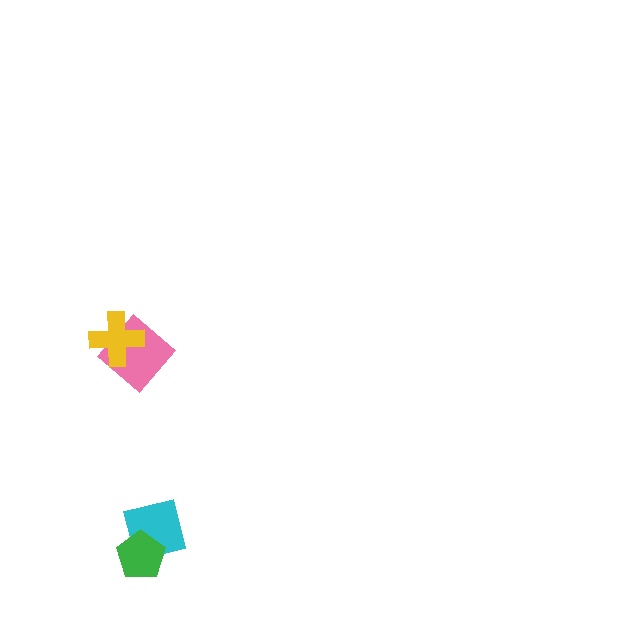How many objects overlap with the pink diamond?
1 object overlaps with the pink diamond.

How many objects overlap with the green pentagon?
1 object overlaps with the green pentagon.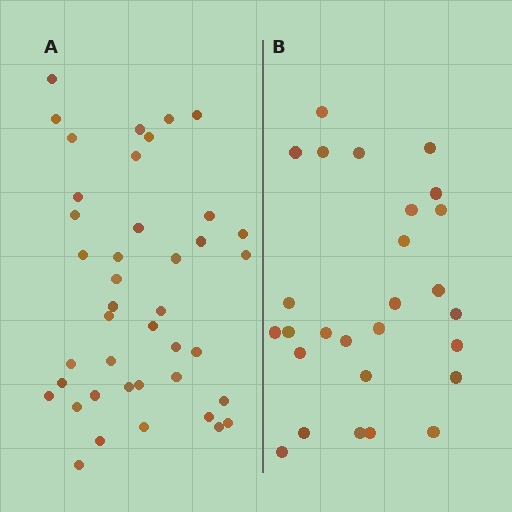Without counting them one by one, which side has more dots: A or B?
Region A (the left region) has more dots.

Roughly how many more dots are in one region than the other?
Region A has approximately 15 more dots than region B.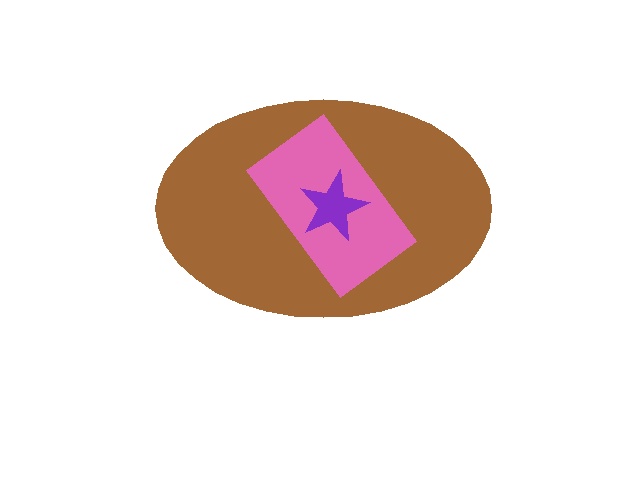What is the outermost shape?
The brown ellipse.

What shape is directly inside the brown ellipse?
The pink rectangle.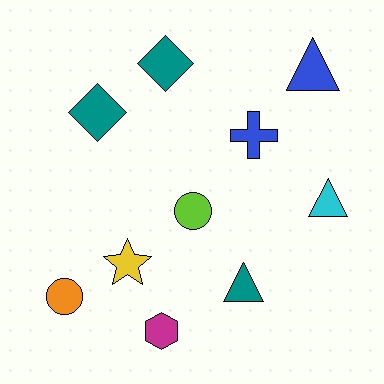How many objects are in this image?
There are 10 objects.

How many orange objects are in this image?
There is 1 orange object.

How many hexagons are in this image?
There is 1 hexagon.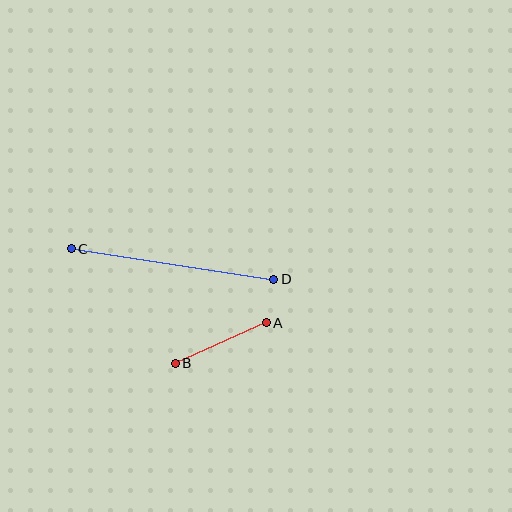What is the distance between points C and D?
The distance is approximately 205 pixels.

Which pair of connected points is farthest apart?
Points C and D are farthest apart.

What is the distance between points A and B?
The distance is approximately 100 pixels.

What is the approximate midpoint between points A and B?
The midpoint is at approximately (221, 343) pixels.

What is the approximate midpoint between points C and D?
The midpoint is at approximately (173, 264) pixels.